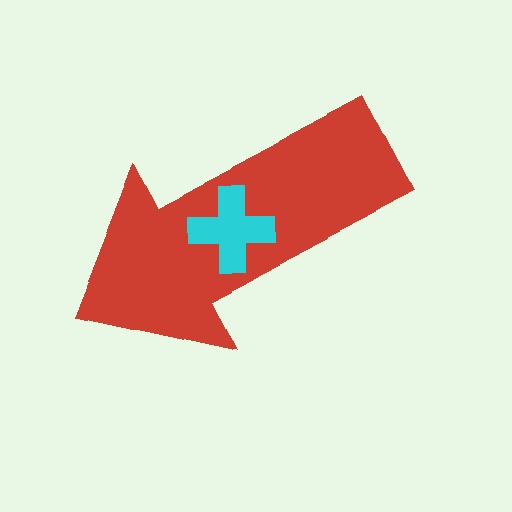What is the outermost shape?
The red arrow.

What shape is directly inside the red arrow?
The cyan cross.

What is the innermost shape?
The cyan cross.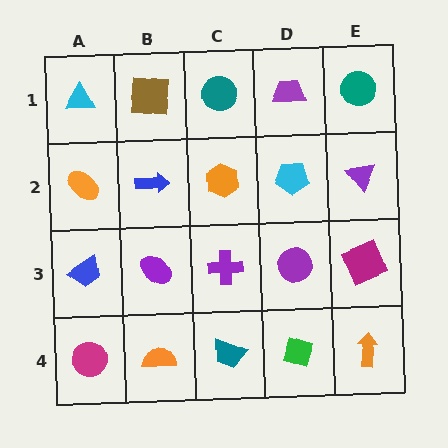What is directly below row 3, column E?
An orange arrow.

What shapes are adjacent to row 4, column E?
A magenta square (row 3, column E), a green diamond (row 4, column D).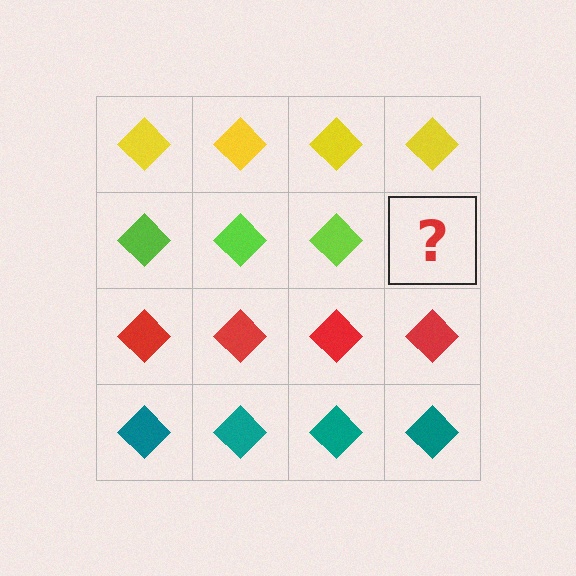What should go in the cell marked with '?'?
The missing cell should contain a lime diamond.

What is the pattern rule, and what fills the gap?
The rule is that each row has a consistent color. The gap should be filled with a lime diamond.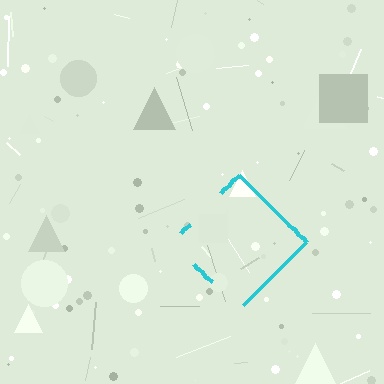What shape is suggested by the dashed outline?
The dashed outline suggests a diamond.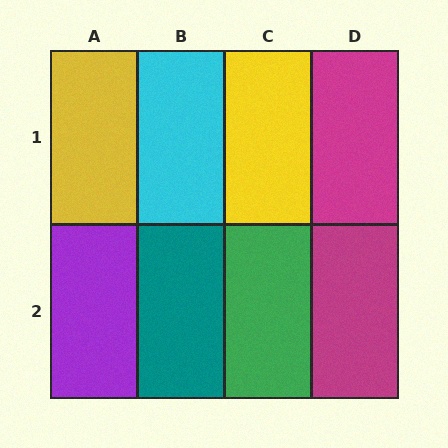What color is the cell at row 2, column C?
Green.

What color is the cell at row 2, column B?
Teal.